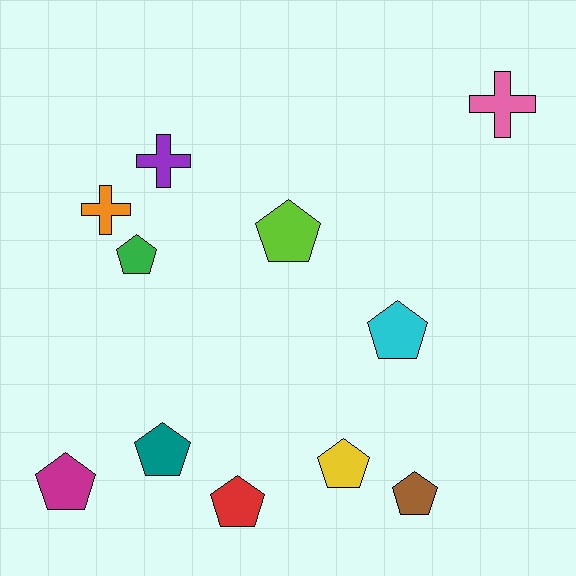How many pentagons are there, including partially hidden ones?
There are 8 pentagons.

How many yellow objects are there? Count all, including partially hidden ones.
There is 1 yellow object.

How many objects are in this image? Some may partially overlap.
There are 11 objects.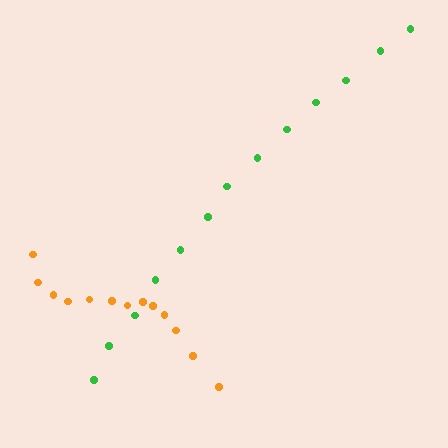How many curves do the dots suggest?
There are 2 distinct paths.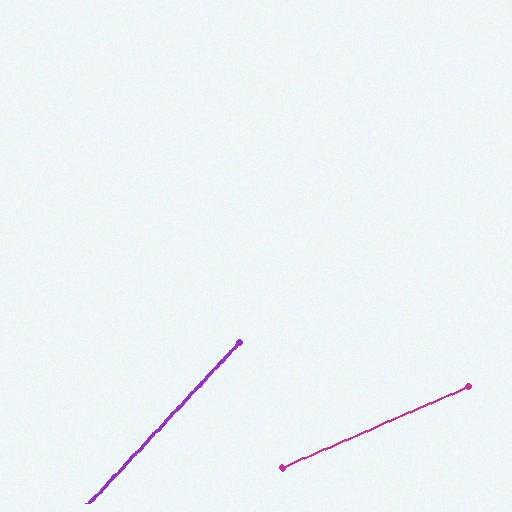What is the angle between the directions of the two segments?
Approximately 23 degrees.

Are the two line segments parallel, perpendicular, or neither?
Neither parallel nor perpendicular — they differ by about 23°.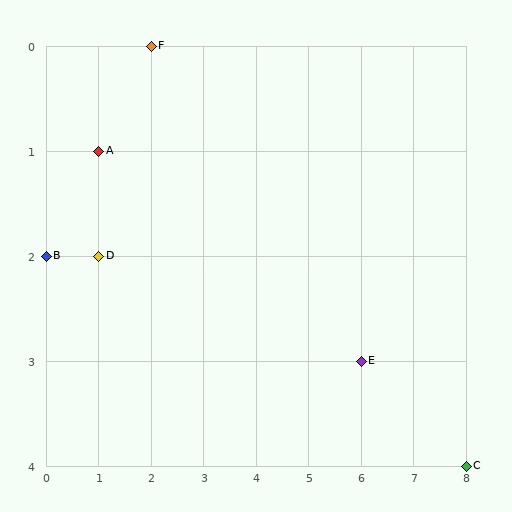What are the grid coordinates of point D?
Point D is at grid coordinates (1, 2).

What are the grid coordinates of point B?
Point B is at grid coordinates (0, 2).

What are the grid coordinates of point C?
Point C is at grid coordinates (8, 4).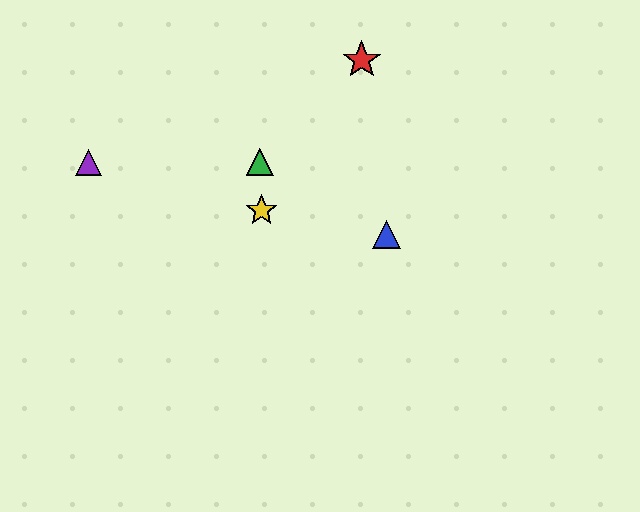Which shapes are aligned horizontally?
The green triangle, the purple triangle are aligned horizontally.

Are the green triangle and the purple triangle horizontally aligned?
Yes, both are at y≈162.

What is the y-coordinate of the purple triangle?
The purple triangle is at y≈162.